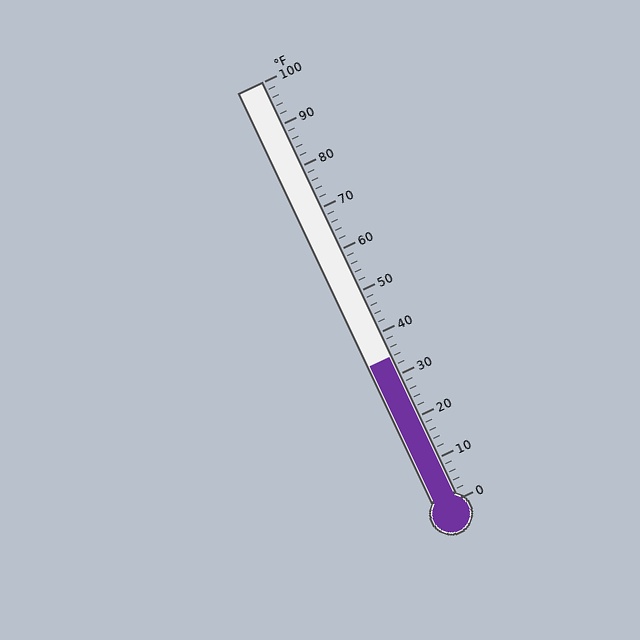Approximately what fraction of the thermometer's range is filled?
The thermometer is filled to approximately 35% of its range.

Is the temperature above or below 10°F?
The temperature is above 10°F.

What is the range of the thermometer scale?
The thermometer scale ranges from 0°F to 100°F.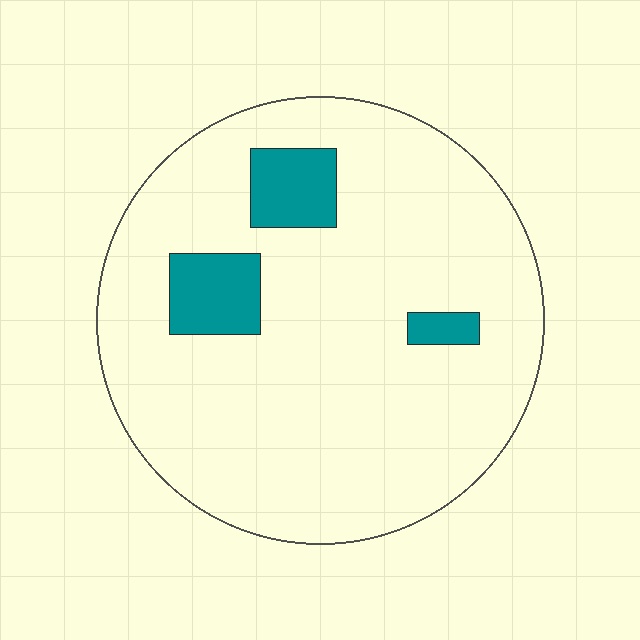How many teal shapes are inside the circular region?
3.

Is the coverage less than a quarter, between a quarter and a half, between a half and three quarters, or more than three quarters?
Less than a quarter.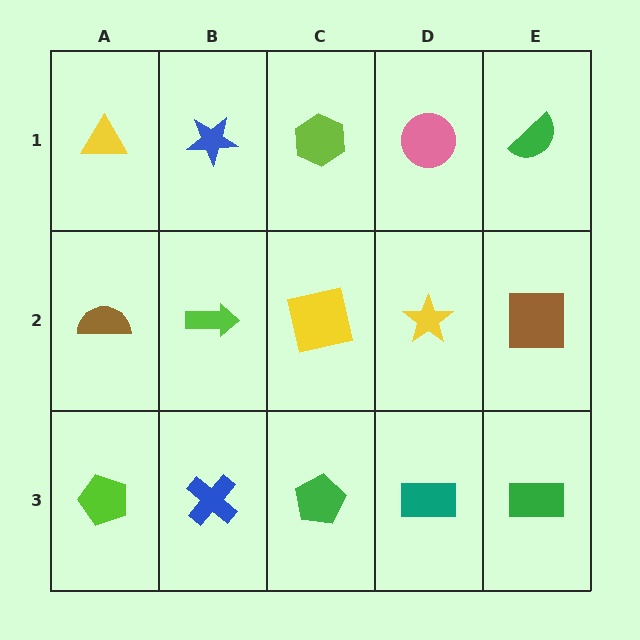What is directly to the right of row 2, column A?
A lime arrow.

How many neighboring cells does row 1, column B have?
3.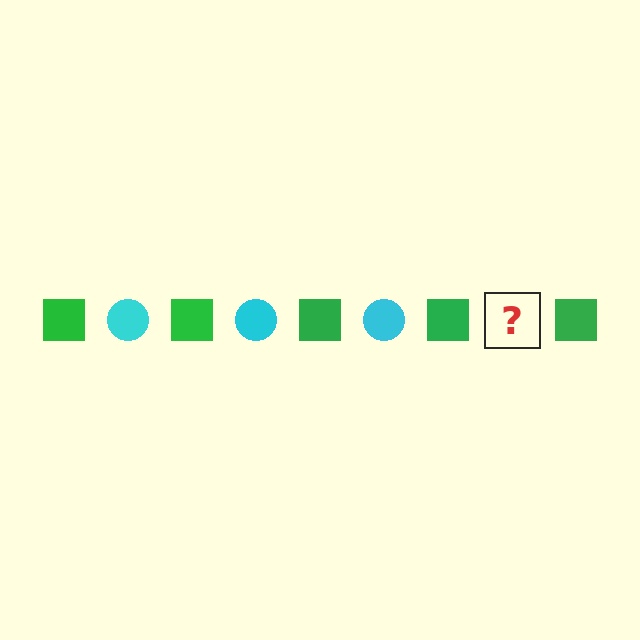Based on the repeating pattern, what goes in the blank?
The blank should be a cyan circle.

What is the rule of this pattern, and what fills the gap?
The rule is that the pattern alternates between green square and cyan circle. The gap should be filled with a cyan circle.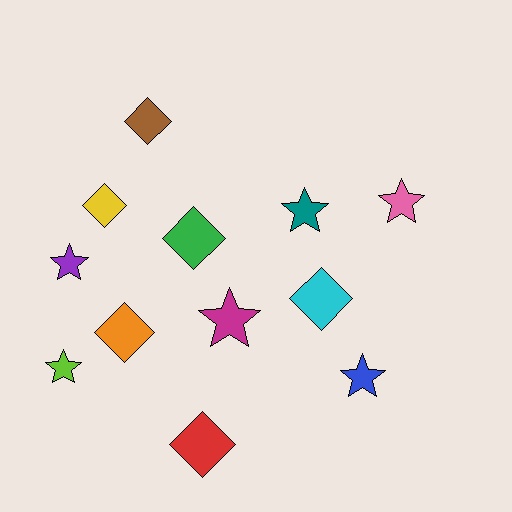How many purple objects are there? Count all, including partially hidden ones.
There is 1 purple object.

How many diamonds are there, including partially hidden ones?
There are 6 diamonds.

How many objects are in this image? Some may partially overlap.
There are 12 objects.